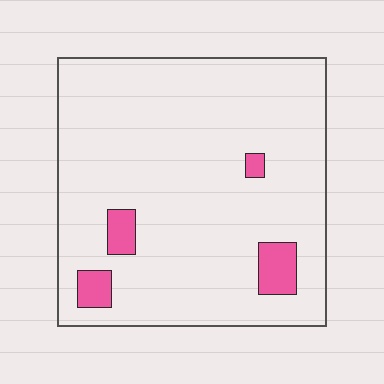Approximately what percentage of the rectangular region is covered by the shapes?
Approximately 5%.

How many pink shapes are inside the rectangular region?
4.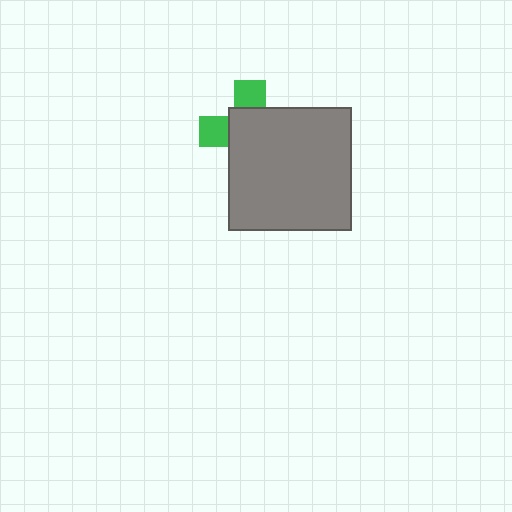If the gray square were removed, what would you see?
You would see the complete green cross.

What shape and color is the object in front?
The object in front is a gray square.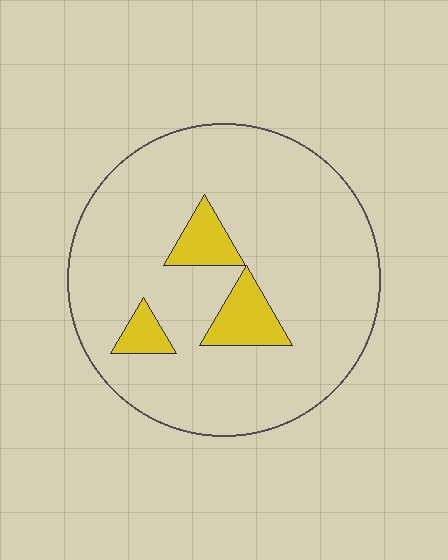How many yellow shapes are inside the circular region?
3.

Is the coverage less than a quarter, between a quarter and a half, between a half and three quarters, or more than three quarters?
Less than a quarter.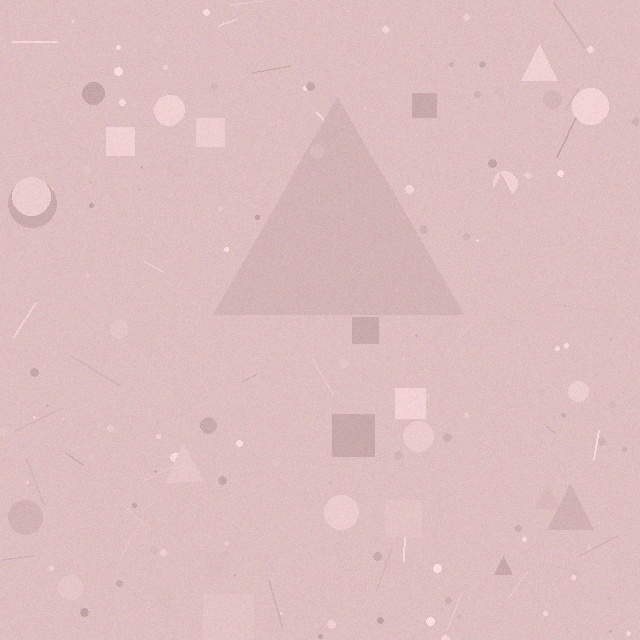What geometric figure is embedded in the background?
A triangle is embedded in the background.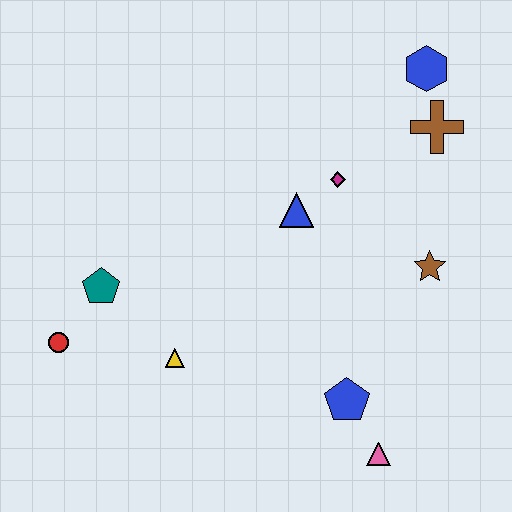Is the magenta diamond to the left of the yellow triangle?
No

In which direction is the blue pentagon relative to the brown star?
The blue pentagon is below the brown star.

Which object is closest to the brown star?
The magenta diamond is closest to the brown star.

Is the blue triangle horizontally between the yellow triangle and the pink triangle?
Yes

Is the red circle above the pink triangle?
Yes